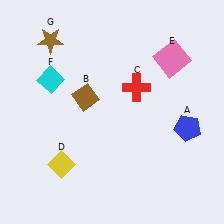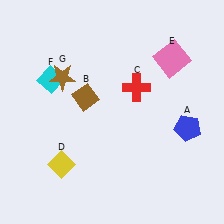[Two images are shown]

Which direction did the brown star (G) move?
The brown star (G) moved down.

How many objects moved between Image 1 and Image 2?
1 object moved between the two images.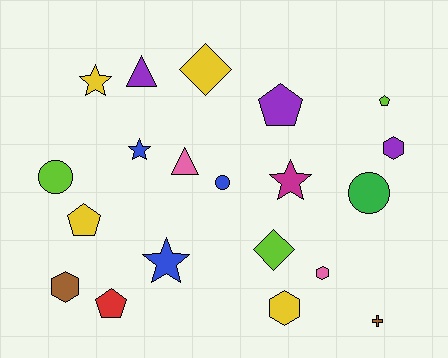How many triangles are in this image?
There are 2 triangles.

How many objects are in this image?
There are 20 objects.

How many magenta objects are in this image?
There is 1 magenta object.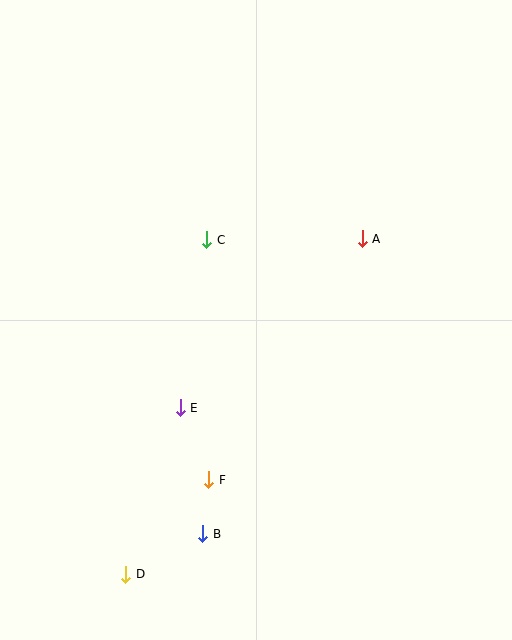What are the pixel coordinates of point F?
Point F is at (209, 480).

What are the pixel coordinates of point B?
Point B is at (203, 534).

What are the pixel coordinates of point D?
Point D is at (126, 574).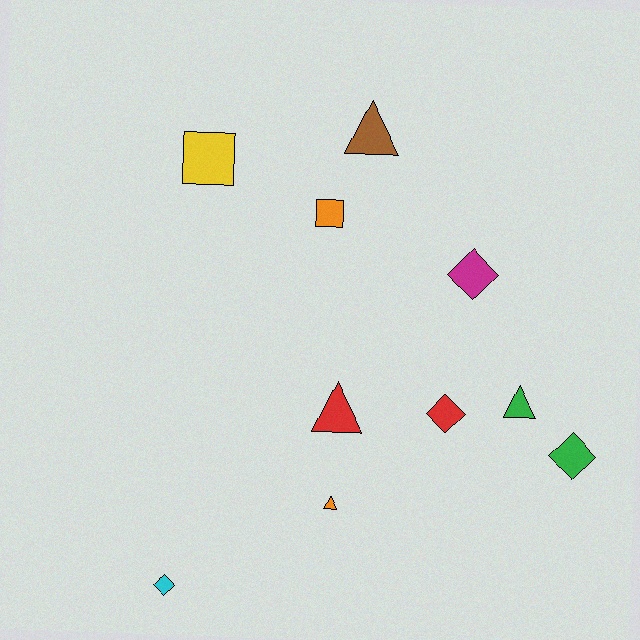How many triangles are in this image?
There are 4 triangles.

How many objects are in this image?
There are 10 objects.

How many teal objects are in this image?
There are no teal objects.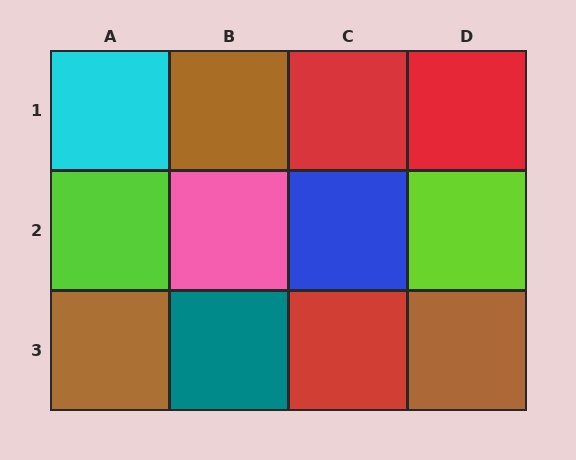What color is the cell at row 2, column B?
Pink.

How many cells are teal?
1 cell is teal.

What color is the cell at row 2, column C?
Blue.